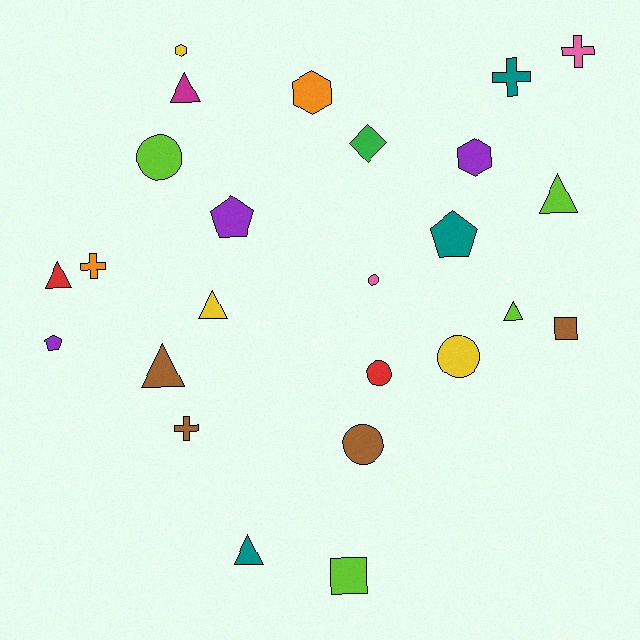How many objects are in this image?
There are 25 objects.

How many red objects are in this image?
There are 2 red objects.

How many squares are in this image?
There are 2 squares.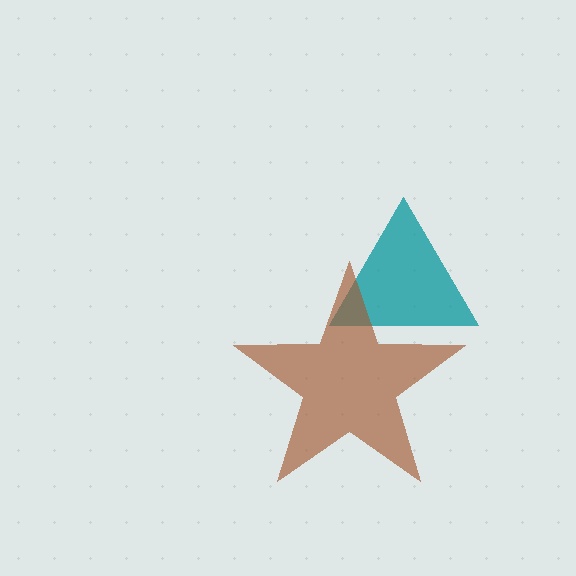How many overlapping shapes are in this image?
There are 2 overlapping shapes in the image.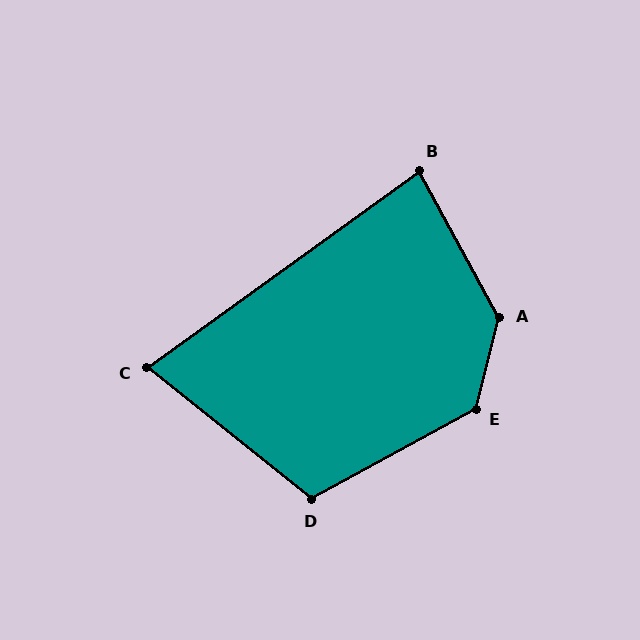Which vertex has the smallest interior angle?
C, at approximately 75 degrees.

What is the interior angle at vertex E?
Approximately 133 degrees (obtuse).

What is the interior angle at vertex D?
Approximately 113 degrees (obtuse).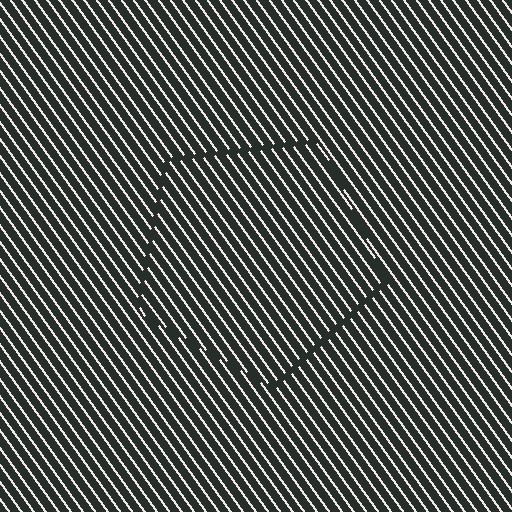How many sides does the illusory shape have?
5 sides — the line-ends trace a pentagon.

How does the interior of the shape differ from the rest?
The interior of the shape contains the same grating, shifted by half a period — the contour is defined by the phase discontinuity where line-ends from the inner and outer gratings abut.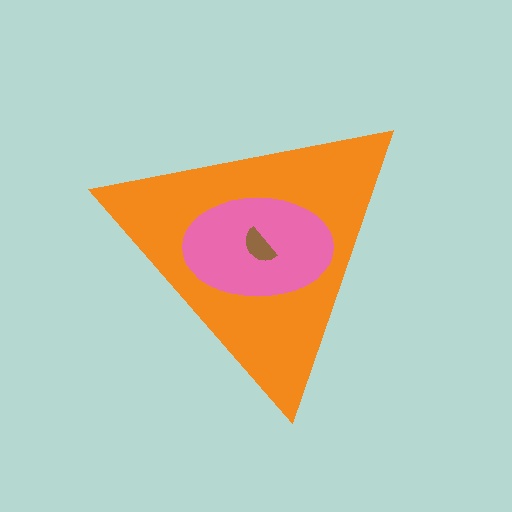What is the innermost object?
The brown semicircle.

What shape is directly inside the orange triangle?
The pink ellipse.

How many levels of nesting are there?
3.